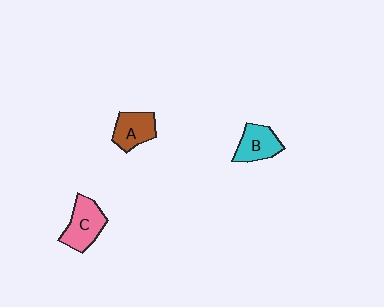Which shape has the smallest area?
Shape A (brown).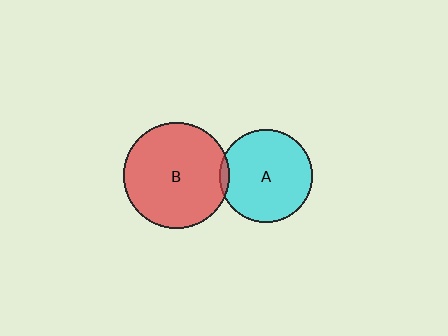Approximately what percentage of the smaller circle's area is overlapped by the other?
Approximately 5%.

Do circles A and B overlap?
Yes.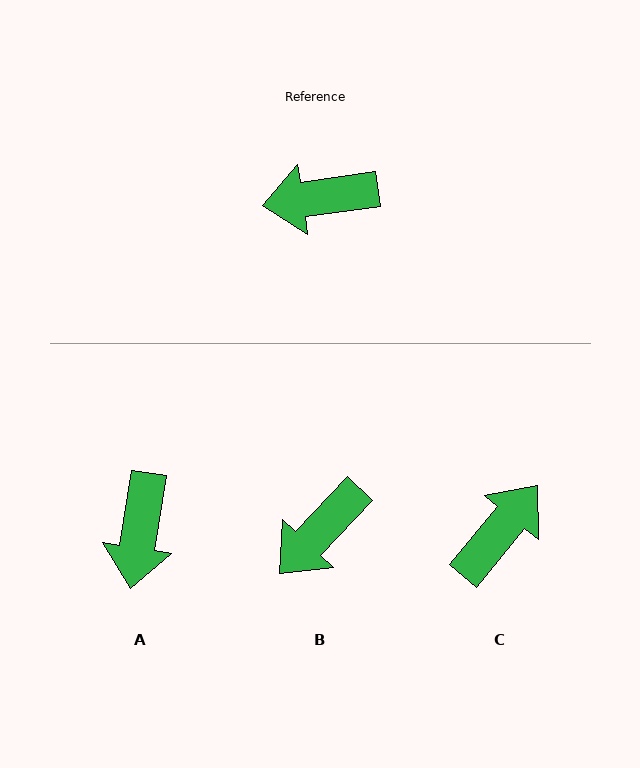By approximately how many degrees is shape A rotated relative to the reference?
Approximately 73 degrees counter-clockwise.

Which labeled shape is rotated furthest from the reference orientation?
C, about 138 degrees away.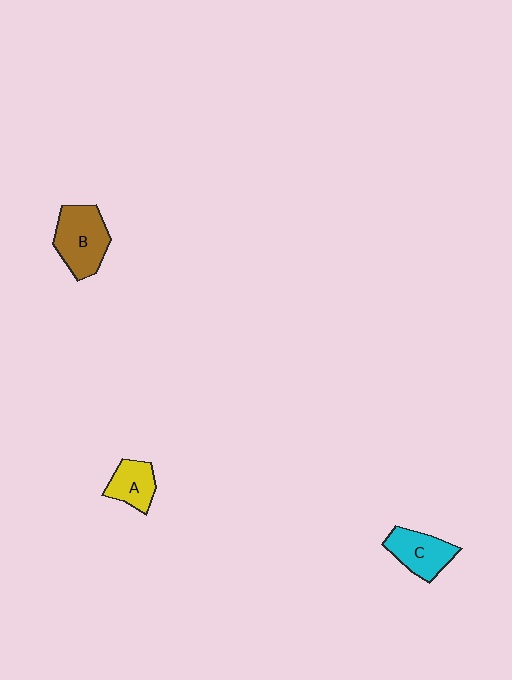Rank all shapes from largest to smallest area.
From largest to smallest: B (brown), C (cyan), A (yellow).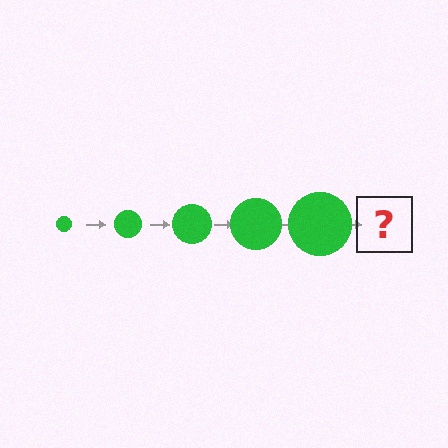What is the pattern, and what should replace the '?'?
The pattern is that the circle gets progressively larger each step. The '?' should be a green circle, larger than the previous one.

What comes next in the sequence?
The next element should be a green circle, larger than the previous one.